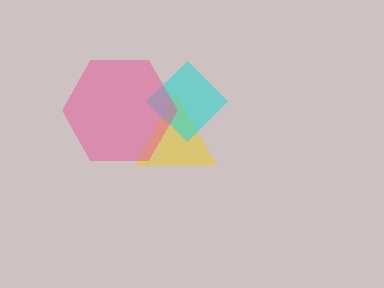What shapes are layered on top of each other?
The layered shapes are: a yellow triangle, a cyan diamond, a pink hexagon.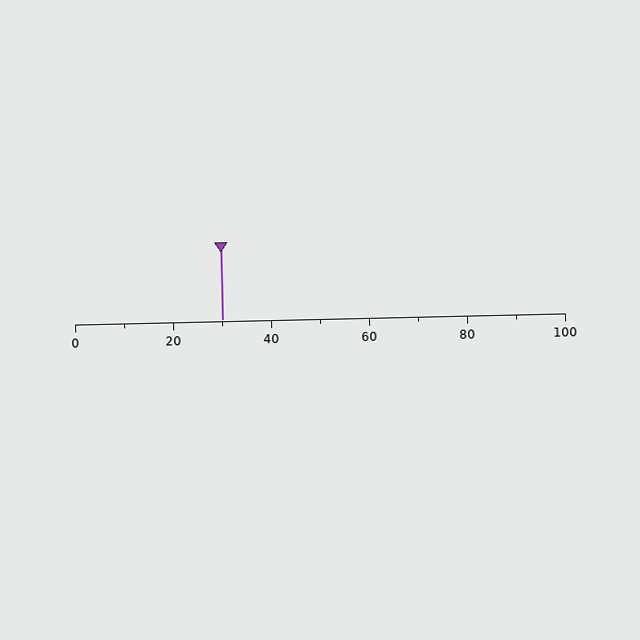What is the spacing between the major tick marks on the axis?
The major ticks are spaced 20 apart.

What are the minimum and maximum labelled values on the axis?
The axis runs from 0 to 100.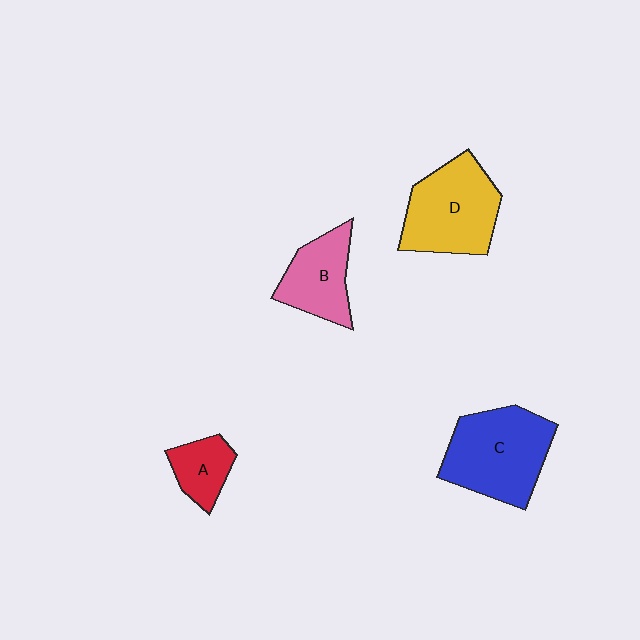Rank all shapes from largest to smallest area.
From largest to smallest: C (blue), D (yellow), B (pink), A (red).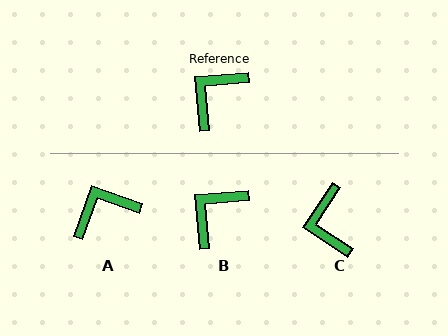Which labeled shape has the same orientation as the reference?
B.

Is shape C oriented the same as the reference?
No, it is off by about 52 degrees.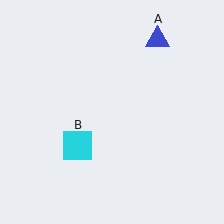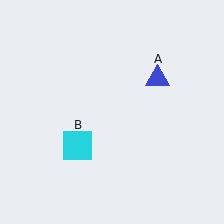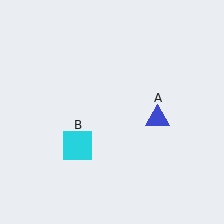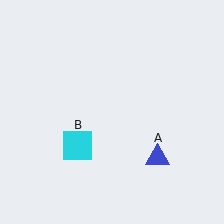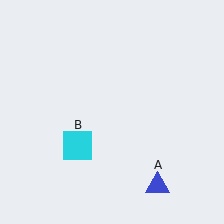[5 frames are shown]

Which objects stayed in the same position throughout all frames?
Cyan square (object B) remained stationary.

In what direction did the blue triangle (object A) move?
The blue triangle (object A) moved down.